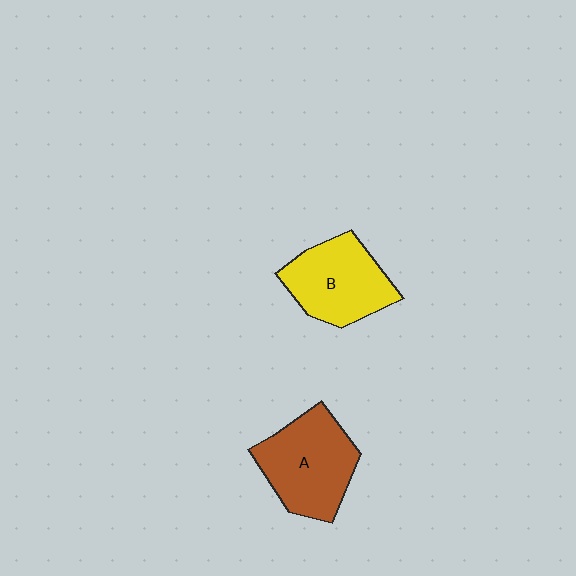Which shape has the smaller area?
Shape B (yellow).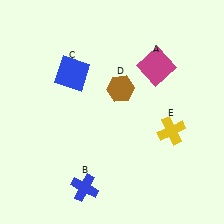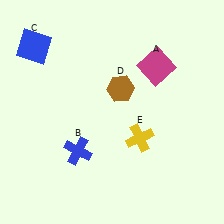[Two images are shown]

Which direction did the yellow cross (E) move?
The yellow cross (E) moved left.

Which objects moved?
The objects that moved are: the blue cross (B), the blue square (C), the yellow cross (E).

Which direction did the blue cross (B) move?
The blue cross (B) moved up.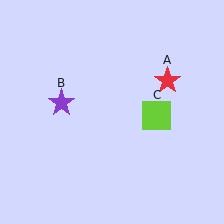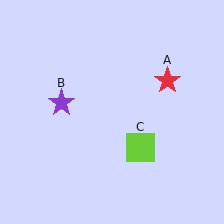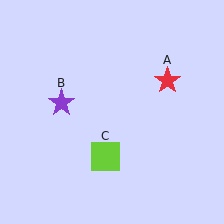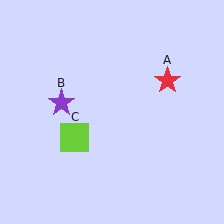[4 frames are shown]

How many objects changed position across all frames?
1 object changed position: lime square (object C).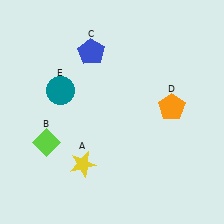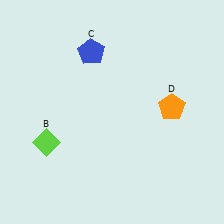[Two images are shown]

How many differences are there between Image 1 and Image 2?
There are 2 differences between the two images.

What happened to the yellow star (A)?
The yellow star (A) was removed in Image 2. It was in the bottom-left area of Image 1.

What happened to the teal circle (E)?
The teal circle (E) was removed in Image 2. It was in the top-left area of Image 1.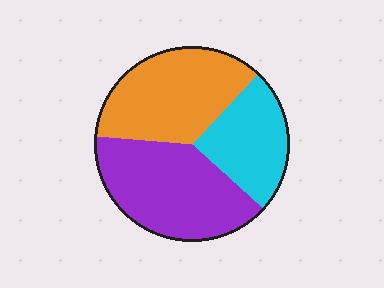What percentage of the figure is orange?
Orange covers 36% of the figure.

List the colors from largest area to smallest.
From largest to smallest: purple, orange, cyan.